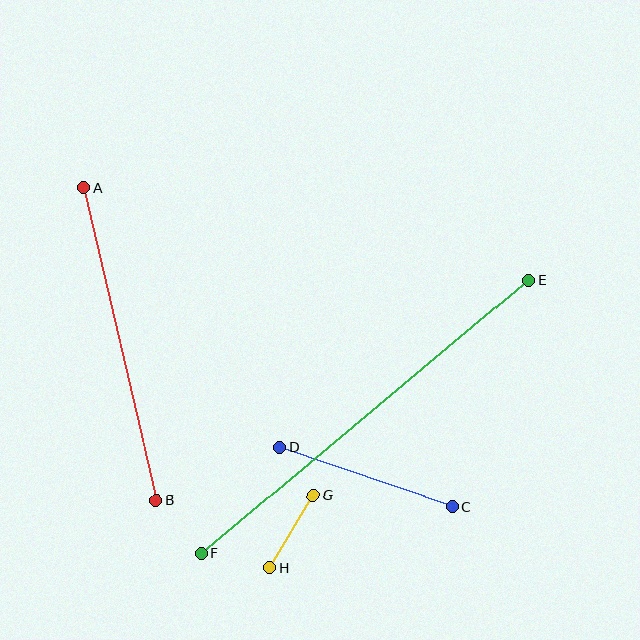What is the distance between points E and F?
The distance is approximately 426 pixels.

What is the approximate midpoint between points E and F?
The midpoint is at approximately (365, 416) pixels.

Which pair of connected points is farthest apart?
Points E and F are farthest apart.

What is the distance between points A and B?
The distance is approximately 320 pixels.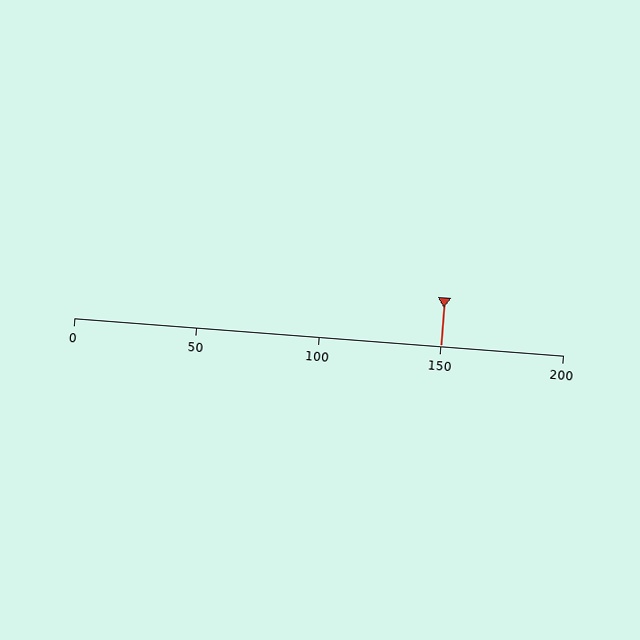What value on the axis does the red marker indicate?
The marker indicates approximately 150.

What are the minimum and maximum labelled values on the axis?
The axis runs from 0 to 200.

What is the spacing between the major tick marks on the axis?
The major ticks are spaced 50 apart.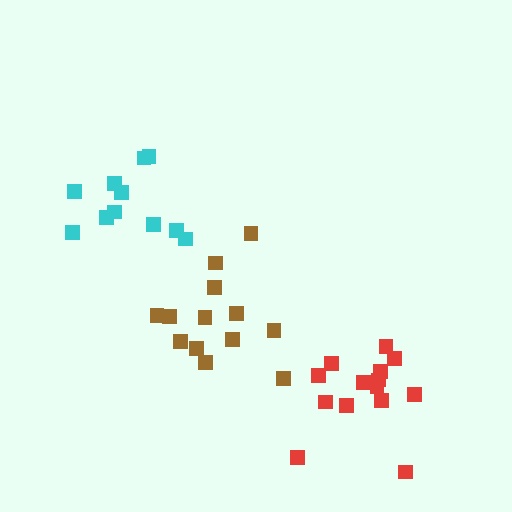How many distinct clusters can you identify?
There are 3 distinct clusters.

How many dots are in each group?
Group 1: 14 dots, Group 2: 13 dots, Group 3: 11 dots (38 total).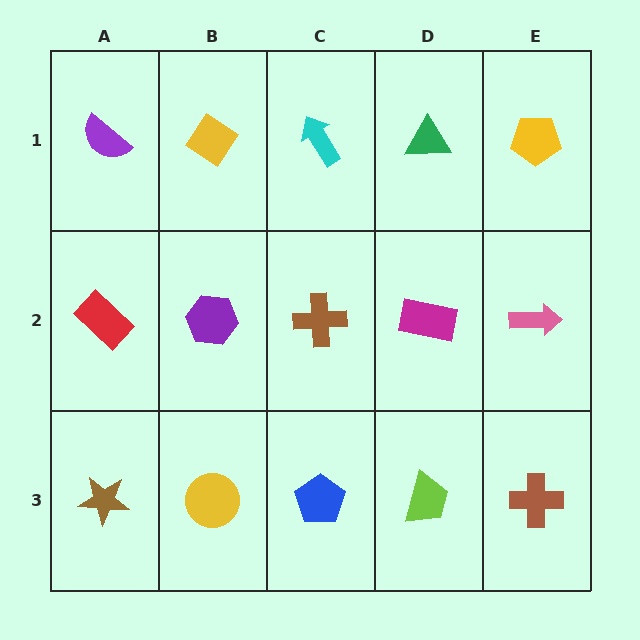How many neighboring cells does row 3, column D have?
3.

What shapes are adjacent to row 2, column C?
A cyan arrow (row 1, column C), a blue pentagon (row 3, column C), a purple hexagon (row 2, column B), a magenta rectangle (row 2, column D).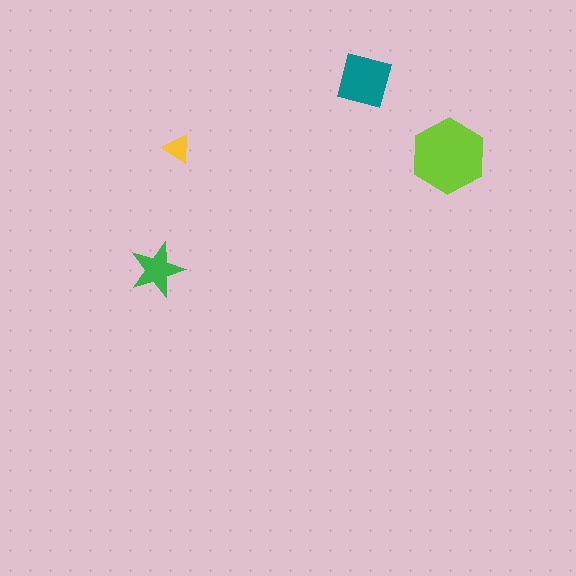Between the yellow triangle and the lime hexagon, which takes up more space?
The lime hexagon.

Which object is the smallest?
The yellow triangle.